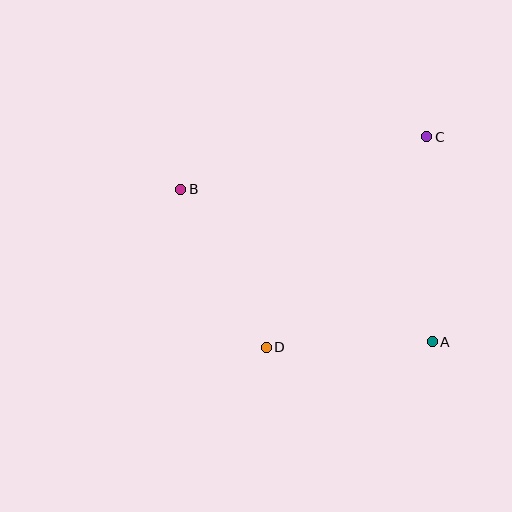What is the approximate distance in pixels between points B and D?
The distance between B and D is approximately 180 pixels.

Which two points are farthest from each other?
Points A and B are farthest from each other.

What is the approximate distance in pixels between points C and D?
The distance between C and D is approximately 265 pixels.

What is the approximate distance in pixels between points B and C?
The distance between B and C is approximately 251 pixels.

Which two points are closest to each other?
Points A and D are closest to each other.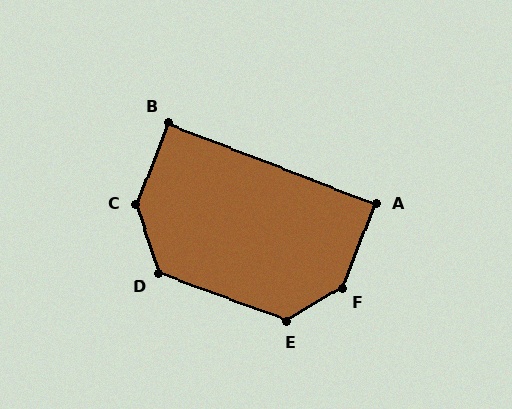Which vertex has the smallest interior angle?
A, at approximately 89 degrees.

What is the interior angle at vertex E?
Approximately 130 degrees (obtuse).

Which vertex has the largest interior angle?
F, at approximately 142 degrees.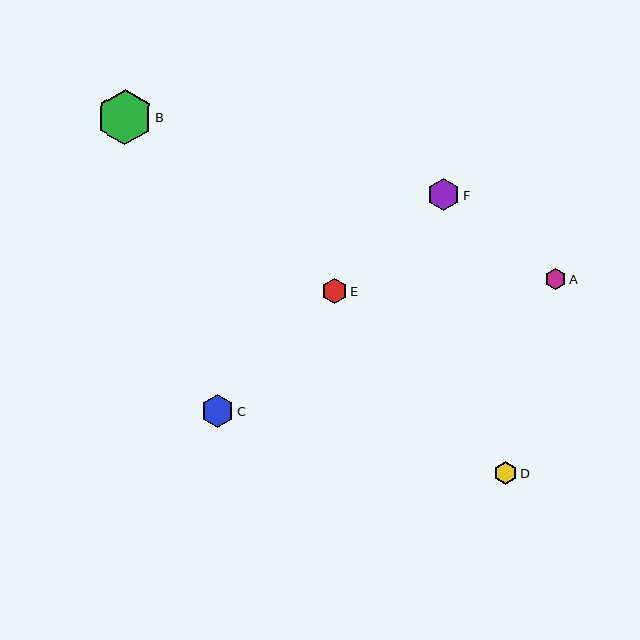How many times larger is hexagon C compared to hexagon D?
Hexagon C is approximately 1.4 times the size of hexagon D.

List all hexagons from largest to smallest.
From largest to smallest: B, F, C, E, D, A.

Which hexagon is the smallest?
Hexagon A is the smallest with a size of approximately 21 pixels.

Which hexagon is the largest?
Hexagon B is the largest with a size of approximately 55 pixels.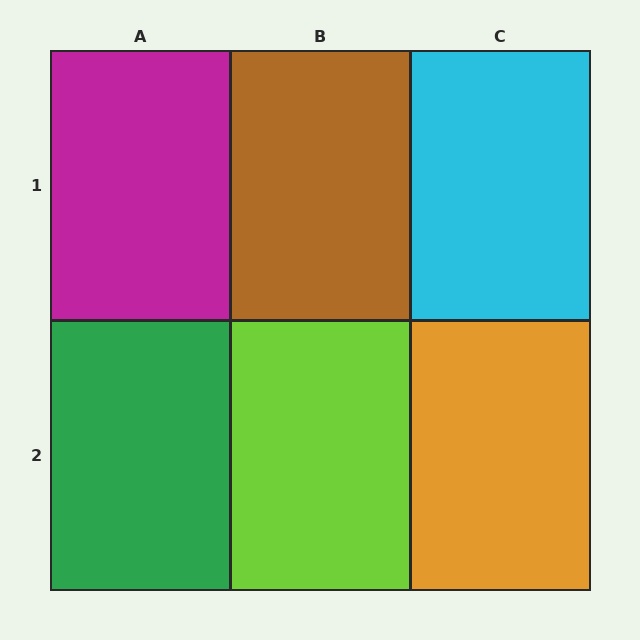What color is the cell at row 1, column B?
Brown.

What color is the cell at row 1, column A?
Magenta.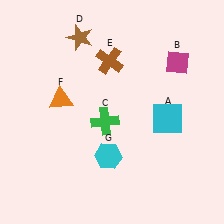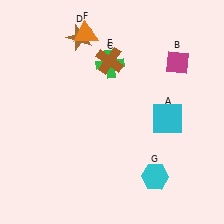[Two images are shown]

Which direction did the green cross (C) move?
The green cross (C) moved up.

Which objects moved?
The objects that moved are: the green cross (C), the orange triangle (F), the cyan hexagon (G).